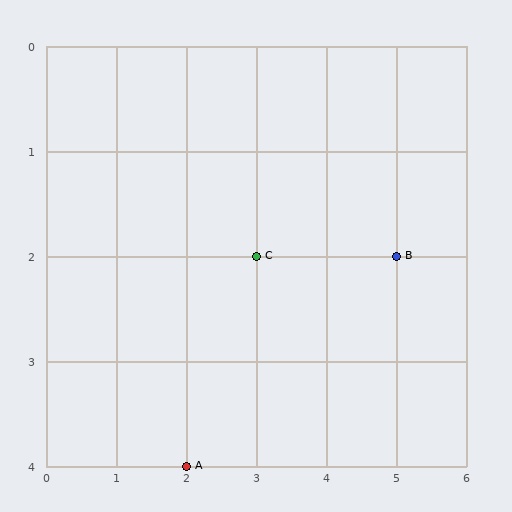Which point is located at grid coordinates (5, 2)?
Point B is at (5, 2).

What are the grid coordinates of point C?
Point C is at grid coordinates (3, 2).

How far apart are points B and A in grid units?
Points B and A are 3 columns and 2 rows apart (about 3.6 grid units diagonally).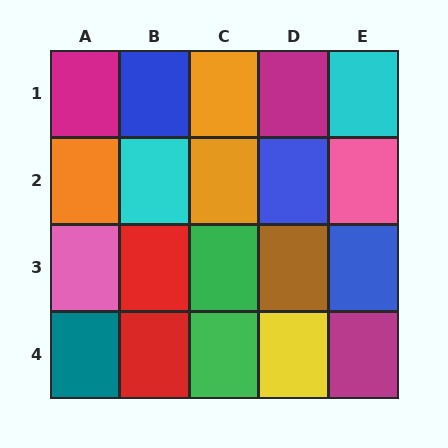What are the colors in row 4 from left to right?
Teal, red, green, yellow, magenta.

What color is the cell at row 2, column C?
Orange.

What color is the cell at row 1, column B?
Blue.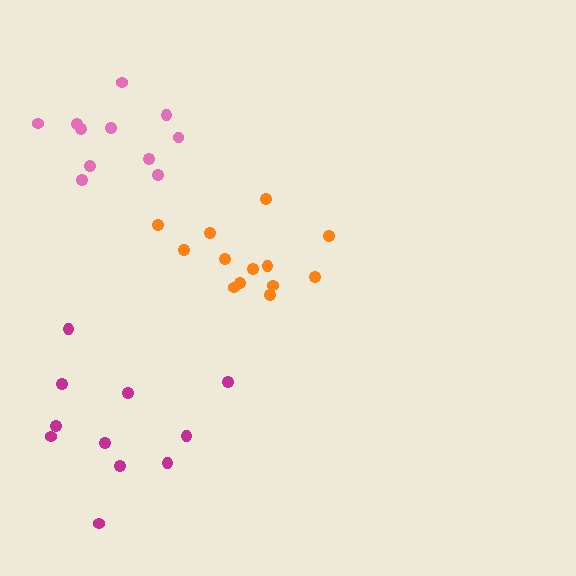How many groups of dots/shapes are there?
There are 3 groups.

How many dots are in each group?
Group 1: 13 dots, Group 2: 11 dots, Group 3: 11 dots (35 total).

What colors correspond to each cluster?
The clusters are colored: orange, magenta, pink.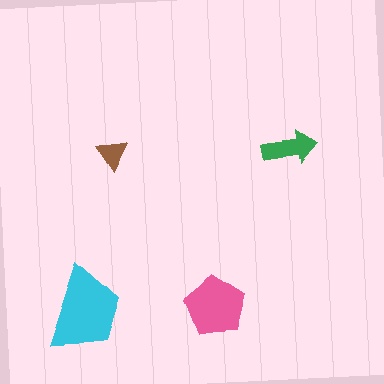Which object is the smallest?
The brown triangle.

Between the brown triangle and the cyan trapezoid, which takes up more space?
The cyan trapezoid.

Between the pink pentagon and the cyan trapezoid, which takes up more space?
The cyan trapezoid.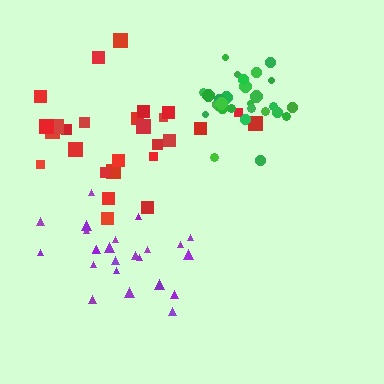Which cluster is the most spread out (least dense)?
Red.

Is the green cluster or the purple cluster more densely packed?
Green.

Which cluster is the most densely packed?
Green.